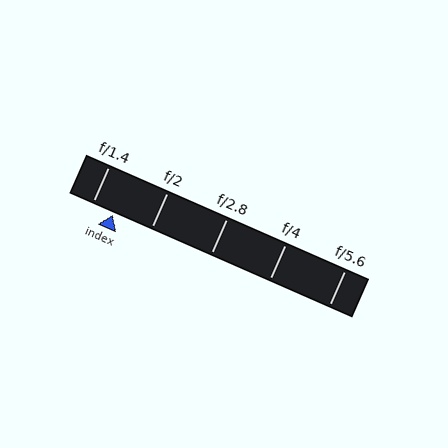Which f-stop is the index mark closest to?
The index mark is closest to f/1.4.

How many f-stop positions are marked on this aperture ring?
There are 5 f-stop positions marked.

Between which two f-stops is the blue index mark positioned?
The index mark is between f/1.4 and f/2.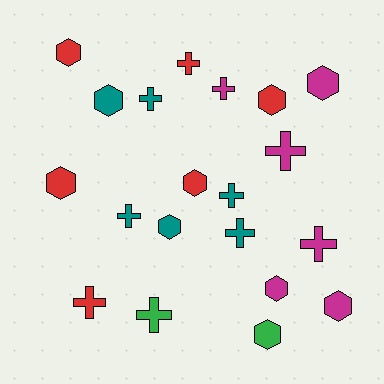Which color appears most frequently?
Teal, with 6 objects.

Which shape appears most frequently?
Cross, with 10 objects.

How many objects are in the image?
There are 20 objects.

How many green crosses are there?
There is 1 green cross.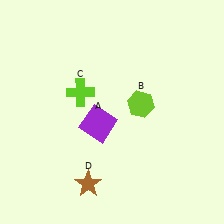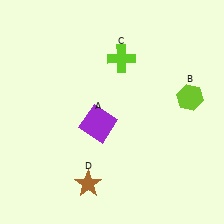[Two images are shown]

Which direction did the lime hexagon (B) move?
The lime hexagon (B) moved right.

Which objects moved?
The objects that moved are: the lime hexagon (B), the lime cross (C).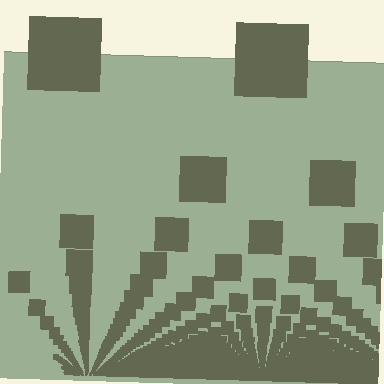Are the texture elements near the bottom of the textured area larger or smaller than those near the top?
Smaller. The gradient is inverted — elements near the bottom are smaller and denser.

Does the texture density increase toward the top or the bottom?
Density increases toward the bottom.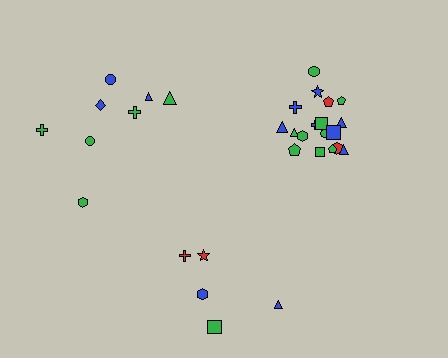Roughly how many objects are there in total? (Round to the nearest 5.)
Roughly 30 objects in total.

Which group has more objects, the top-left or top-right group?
The top-right group.